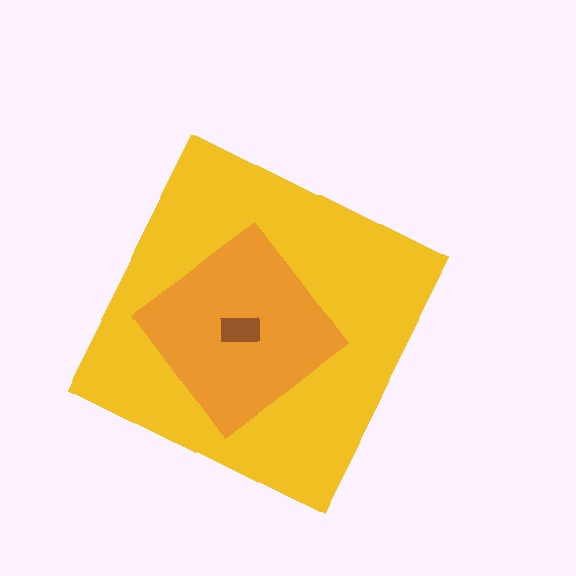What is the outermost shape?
The yellow diamond.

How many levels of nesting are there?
3.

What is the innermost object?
The brown rectangle.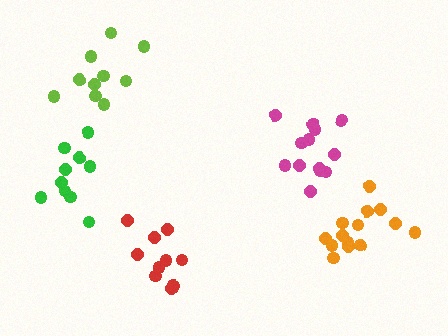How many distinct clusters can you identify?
There are 5 distinct clusters.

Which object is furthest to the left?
The green cluster is leftmost.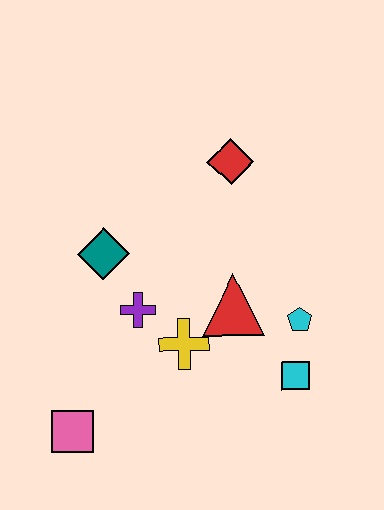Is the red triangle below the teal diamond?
Yes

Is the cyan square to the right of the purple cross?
Yes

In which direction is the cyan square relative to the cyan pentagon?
The cyan square is below the cyan pentagon.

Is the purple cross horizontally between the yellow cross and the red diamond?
No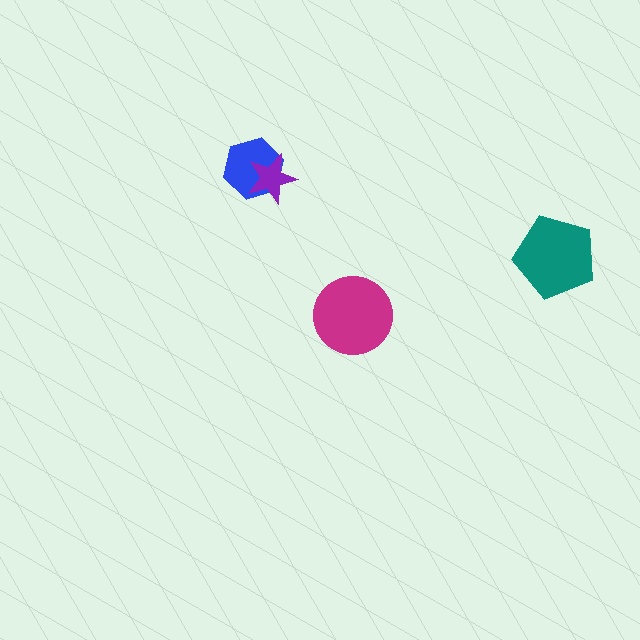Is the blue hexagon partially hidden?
Yes, it is partially covered by another shape.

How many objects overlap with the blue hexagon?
1 object overlaps with the blue hexagon.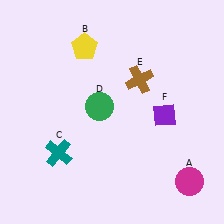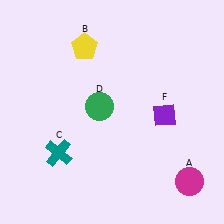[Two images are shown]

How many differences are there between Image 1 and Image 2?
There is 1 difference between the two images.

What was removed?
The brown cross (E) was removed in Image 2.